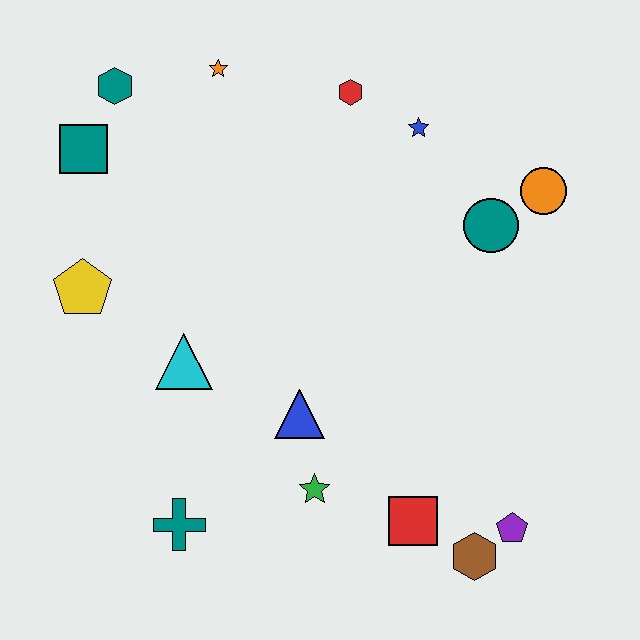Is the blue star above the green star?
Yes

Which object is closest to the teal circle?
The orange circle is closest to the teal circle.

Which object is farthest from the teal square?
The purple pentagon is farthest from the teal square.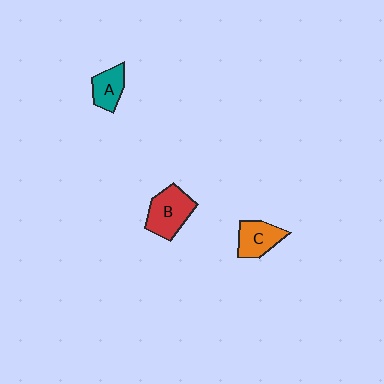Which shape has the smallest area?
Shape A (teal).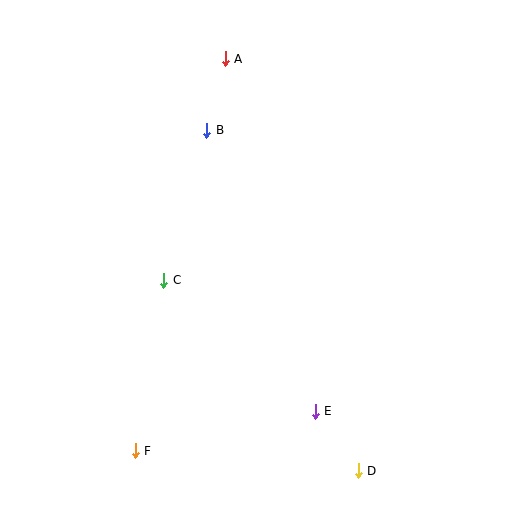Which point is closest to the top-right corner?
Point A is closest to the top-right corner.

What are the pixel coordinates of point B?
Point B is at (207, 130).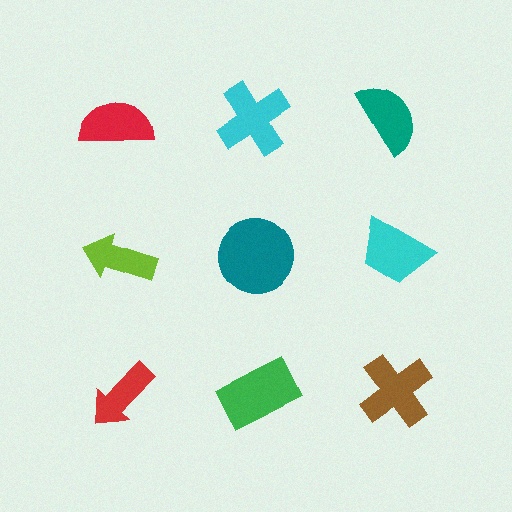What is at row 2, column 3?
A cyan trapezoid.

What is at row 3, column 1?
A red arrow.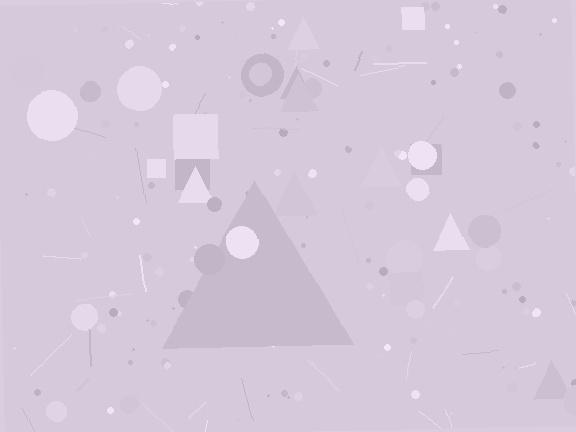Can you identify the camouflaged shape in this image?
The camouflaged shape is a triangle.